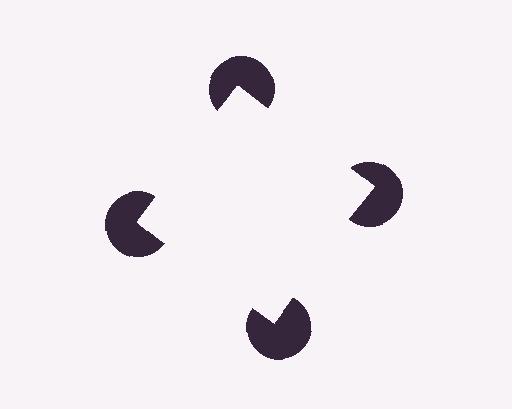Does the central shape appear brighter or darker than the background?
It typically appears slightly brighter than the background, even though no actual brightness change is drawn.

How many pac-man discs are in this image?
There are 4 — one at each vertex of the illusory square.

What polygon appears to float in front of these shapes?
An illusory square — its edges are inferred from the aligned wedge cuts in the pac-man discs, not physically drawn.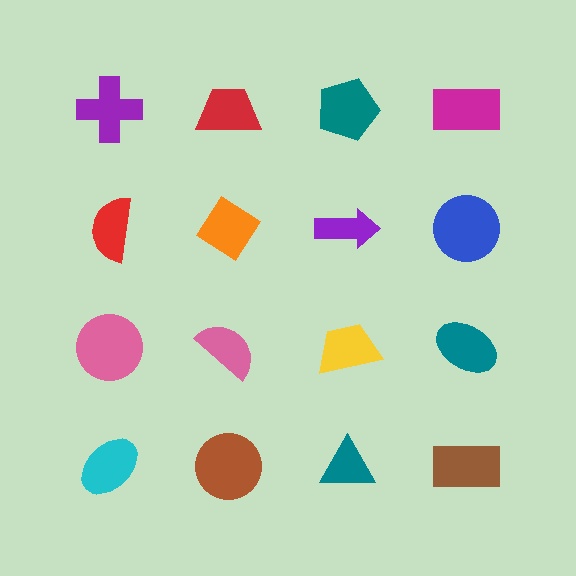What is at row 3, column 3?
A yellow trapezoid.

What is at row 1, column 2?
A red trapezoid.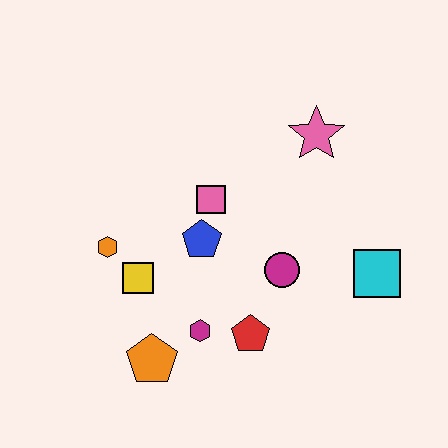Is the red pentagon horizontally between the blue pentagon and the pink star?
Yes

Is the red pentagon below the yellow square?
Yes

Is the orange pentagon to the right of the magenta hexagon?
No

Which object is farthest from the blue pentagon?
The cyan square is farthest from the blue pentagon.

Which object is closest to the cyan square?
The magenta circle is closest to the cyan square.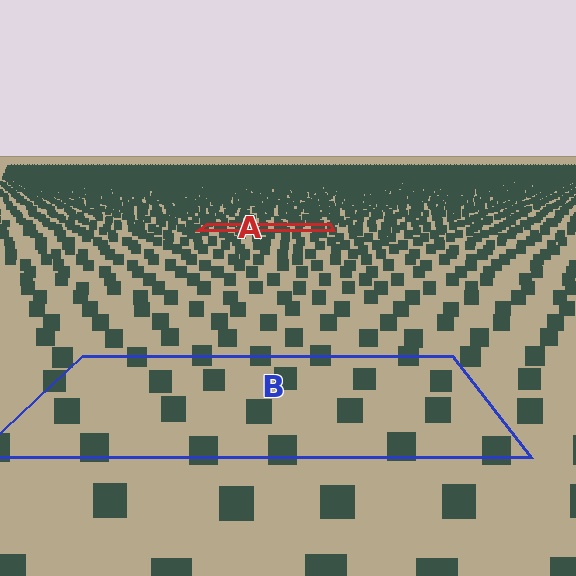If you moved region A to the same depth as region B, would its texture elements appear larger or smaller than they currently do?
They would appear larger. At a closer depth, the same texture elements are projected at a bigger on-screen size.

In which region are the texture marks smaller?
The texture marks are smaller in region A, because it is farther away.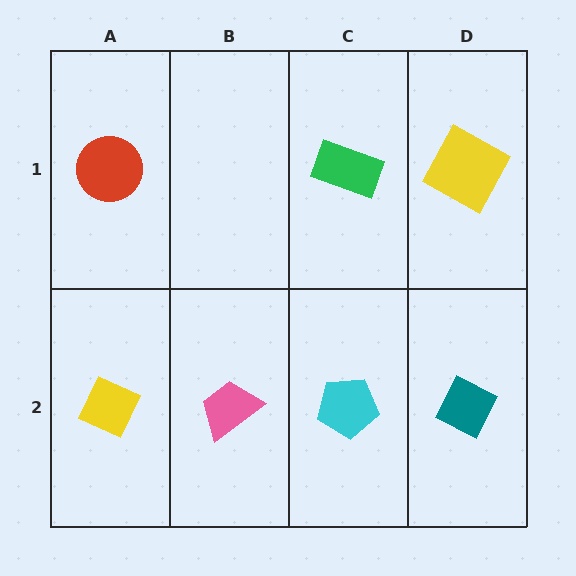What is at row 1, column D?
A yellow square.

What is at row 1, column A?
A red circle.